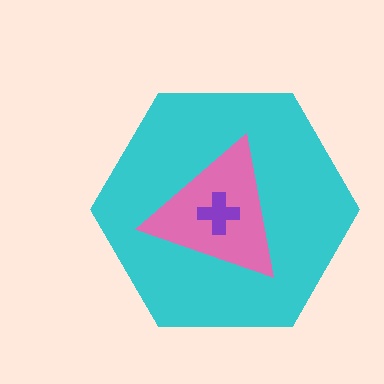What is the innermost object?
The purple cross.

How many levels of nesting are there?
3.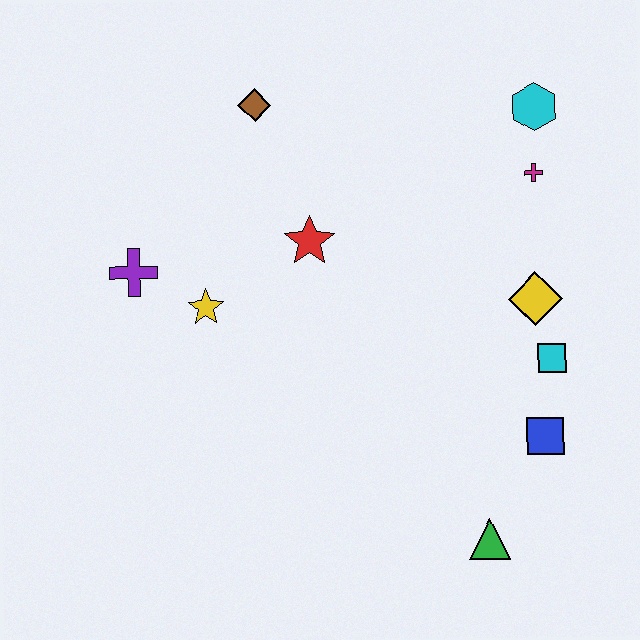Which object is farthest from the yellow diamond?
The purple cross is farthest from the yellow diamond.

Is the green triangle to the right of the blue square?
No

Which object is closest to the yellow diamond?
The cyan square is closest to the yellow diamond.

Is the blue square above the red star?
No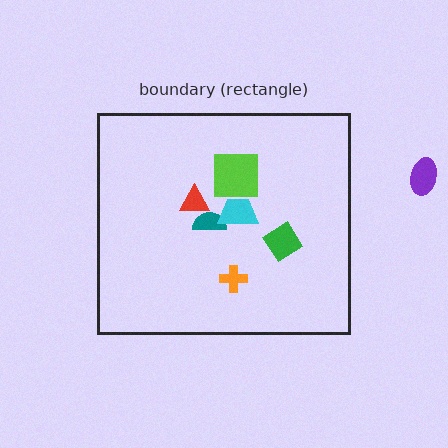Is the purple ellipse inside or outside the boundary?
Outside.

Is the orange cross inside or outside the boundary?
Inside.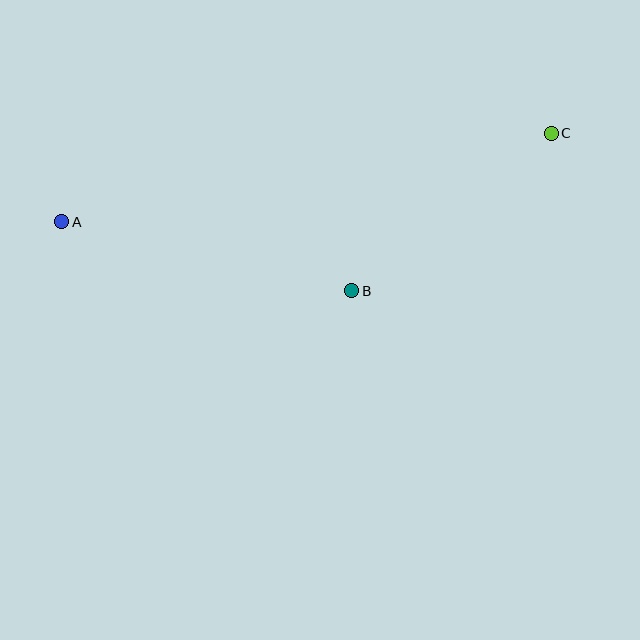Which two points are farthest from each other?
Points A and C are farthest from each other.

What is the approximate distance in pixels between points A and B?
The distance between A and B is approximately 298 pixels.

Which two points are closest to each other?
Points B and C are closest to each other.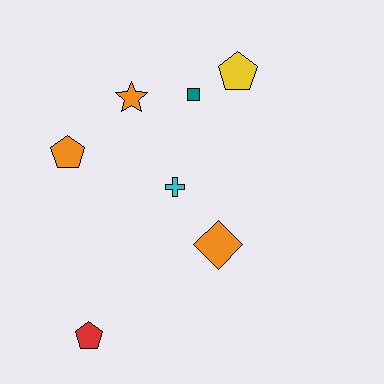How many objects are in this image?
There are 7 objects.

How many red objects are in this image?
There is 1 red object.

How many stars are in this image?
There is 1 star.